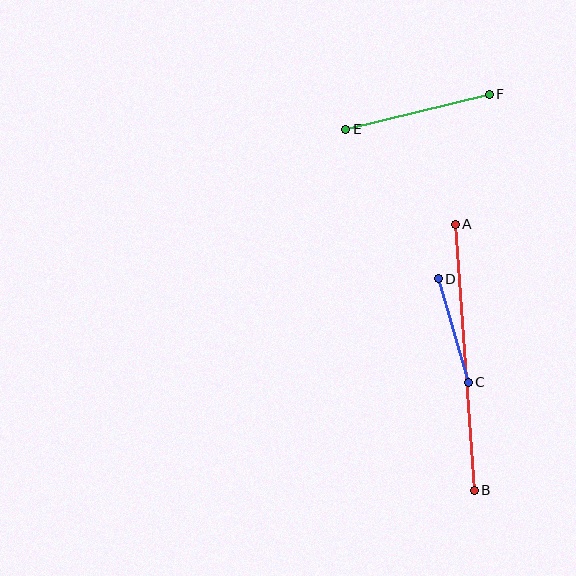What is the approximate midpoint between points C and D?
The midpoint is at approximately (453, 330) pixels.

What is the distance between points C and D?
The distance is approximately 108 pixels.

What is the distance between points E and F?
The distance is approximately 148 pixels.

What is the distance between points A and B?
The distance is approximately 267 pixels.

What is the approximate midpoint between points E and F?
The midpoint is at approximately (417, 112) pixels.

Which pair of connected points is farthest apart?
Points A and B are farthest apart.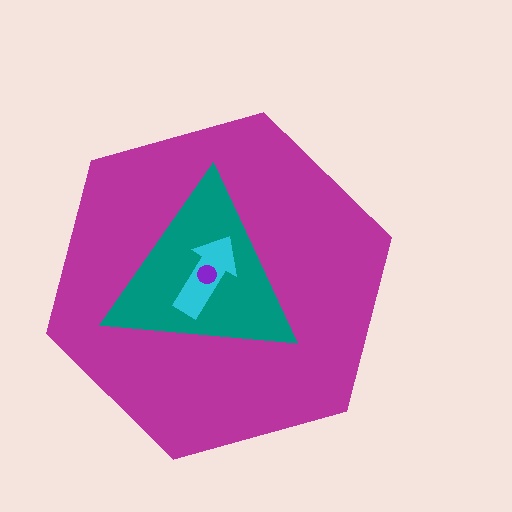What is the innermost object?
The purple circle.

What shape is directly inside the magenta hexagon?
The teal triangle.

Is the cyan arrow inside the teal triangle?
Yes.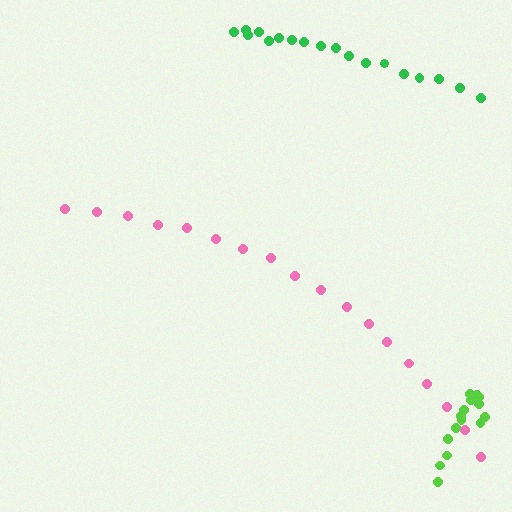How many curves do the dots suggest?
There are 3 distinct paths.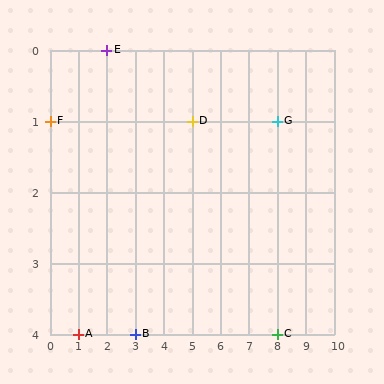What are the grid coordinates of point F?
Point F is at grid coordinates (0, 1).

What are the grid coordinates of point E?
Point E is at grid coordinates (2, 0).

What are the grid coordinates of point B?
Point B is at grid coordinates (3, 4).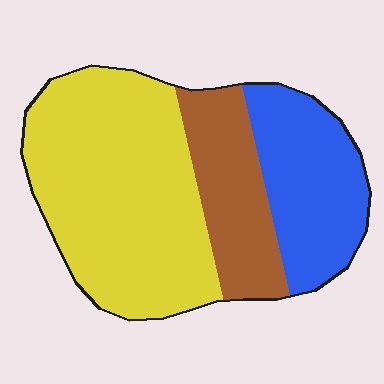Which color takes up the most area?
Yellow, at roughly 55%.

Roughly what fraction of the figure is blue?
Blue takes up about one quarter (1/4) of the figure.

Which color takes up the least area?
Brown, at roughly 20%.